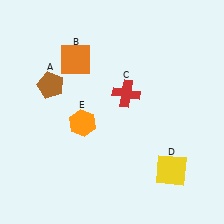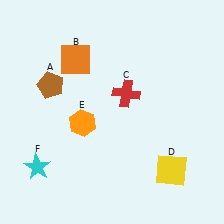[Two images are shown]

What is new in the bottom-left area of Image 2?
A cyan star (F) was added in the bottom-left area of Image 2.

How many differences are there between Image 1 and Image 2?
There is 1 difference between the two images.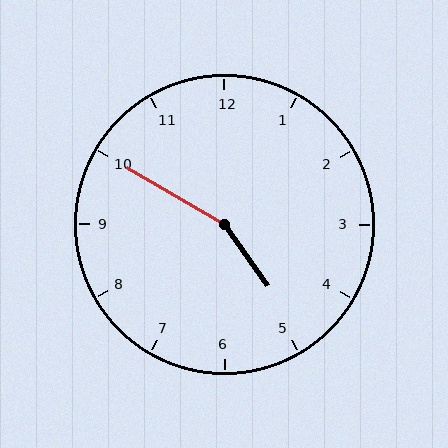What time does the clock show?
4:50.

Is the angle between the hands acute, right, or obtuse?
It is obtuse.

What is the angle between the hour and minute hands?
Approximately 155 degrees.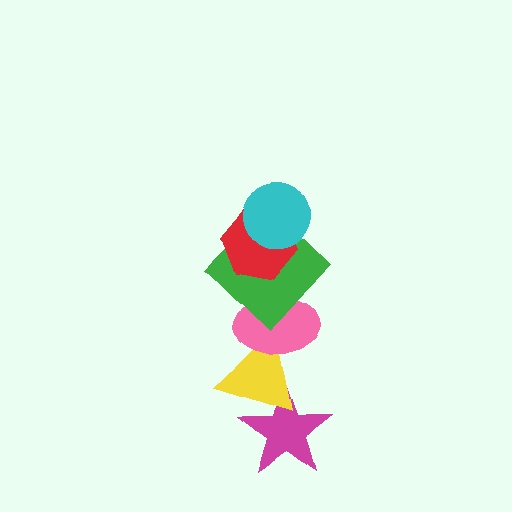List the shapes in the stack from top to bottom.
From top to bottom: the cyan circle, the red hexagon, the green diamond, the pink ellipse, the yellow triangle, the magenta star.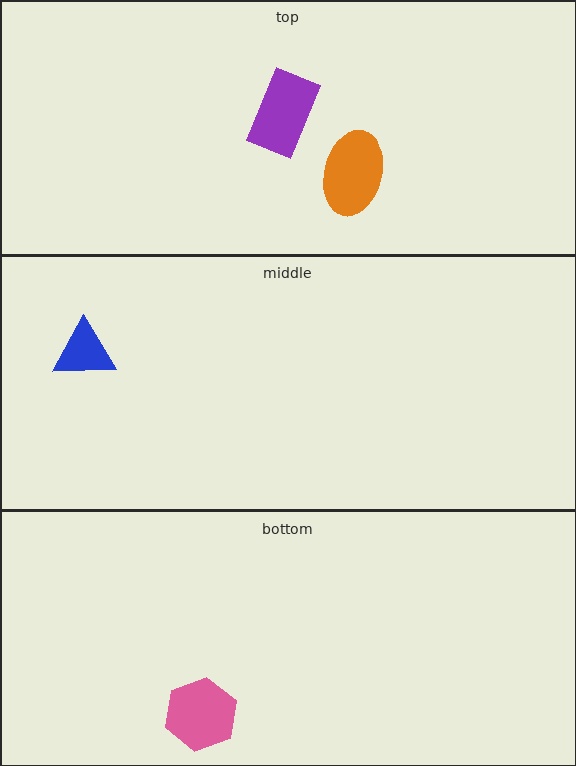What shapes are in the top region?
The orange ellipse, the purple rectangle.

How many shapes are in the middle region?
1.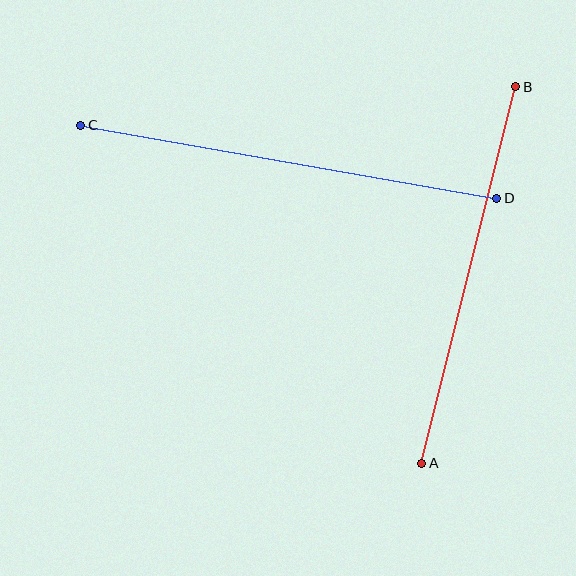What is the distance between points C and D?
The distance is approximately 422 pixels.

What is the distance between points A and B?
The distance is approximately 388 pixels.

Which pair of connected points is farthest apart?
Points C and D are farthest apart.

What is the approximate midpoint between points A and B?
The midpoint is at approximately (469, 275) pixels.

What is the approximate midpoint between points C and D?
The midpoint is at approximately (289, 162) pixels.